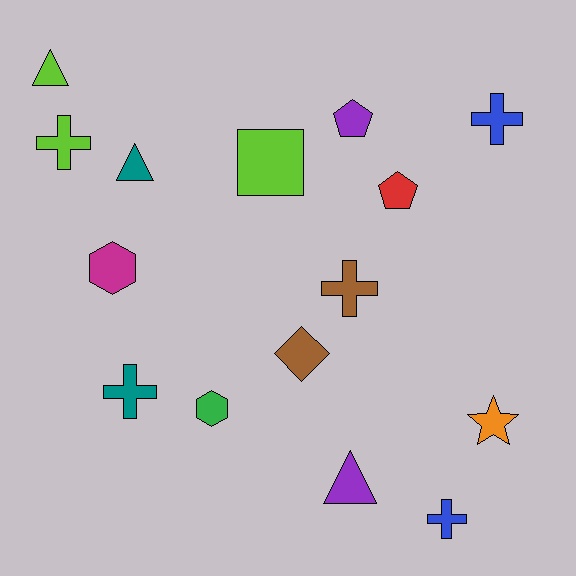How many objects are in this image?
There are 15 objects.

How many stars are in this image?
There is 1 star.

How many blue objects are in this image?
There are 2 blue objects.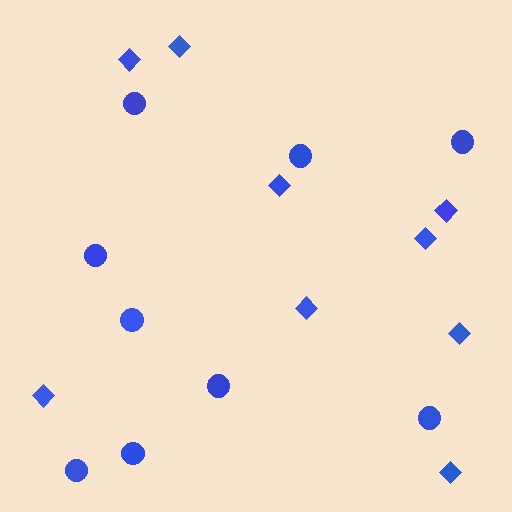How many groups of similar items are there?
There are 2 groups: one group of circles (9) and one group of diamonds (9).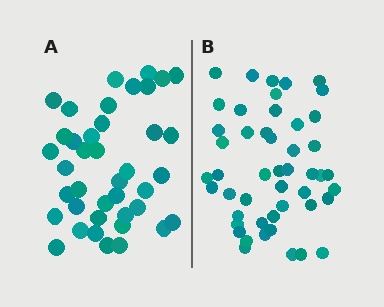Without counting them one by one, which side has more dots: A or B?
Region B (the right region) has more dots.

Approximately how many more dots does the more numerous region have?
Region B has roughly 8 or so more dots than region A.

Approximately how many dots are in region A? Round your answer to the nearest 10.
About 40 dots.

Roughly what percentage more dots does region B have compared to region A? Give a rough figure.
About 20% more.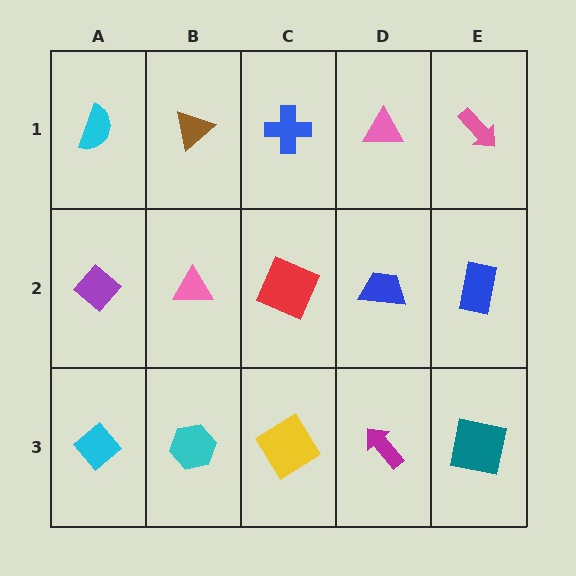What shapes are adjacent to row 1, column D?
A blue trapezoid (row 2, column D), a blue cross (row 1, column C), a pink arrow (row 1, column E).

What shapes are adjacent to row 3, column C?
A red square (row 2, column C), a cyan hexagon (row 3, column B), a magenta arrow (row 3, column D).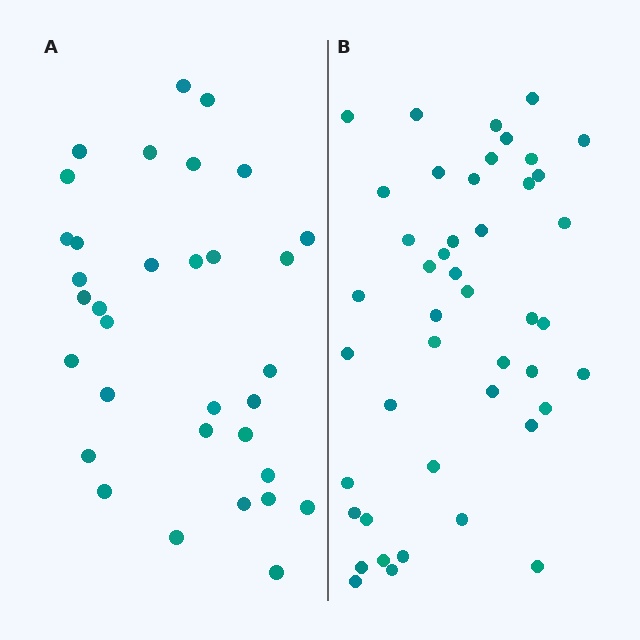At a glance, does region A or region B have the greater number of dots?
Region B (the right region) has more dots.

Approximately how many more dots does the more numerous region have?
Region B has roughly 12 or so more dots than region A.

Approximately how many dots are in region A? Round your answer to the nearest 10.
About 30 dots. (The exact count is 33, which rounds to 30.)